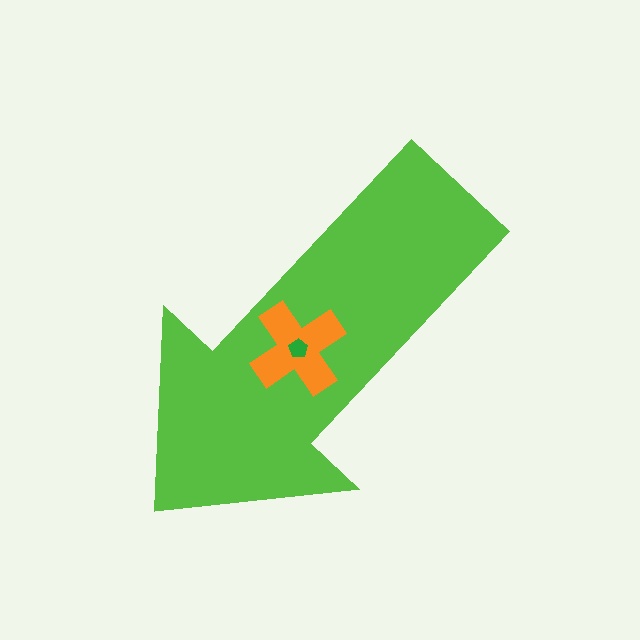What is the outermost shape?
The lime arrow.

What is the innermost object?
The green pentagon.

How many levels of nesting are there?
3.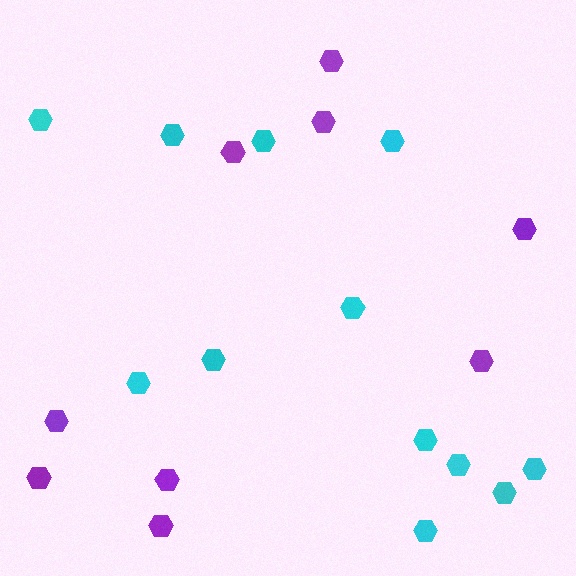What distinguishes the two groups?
There are 2 groups: one group of purple hexagons (9) and one group of cyan hexagons (12).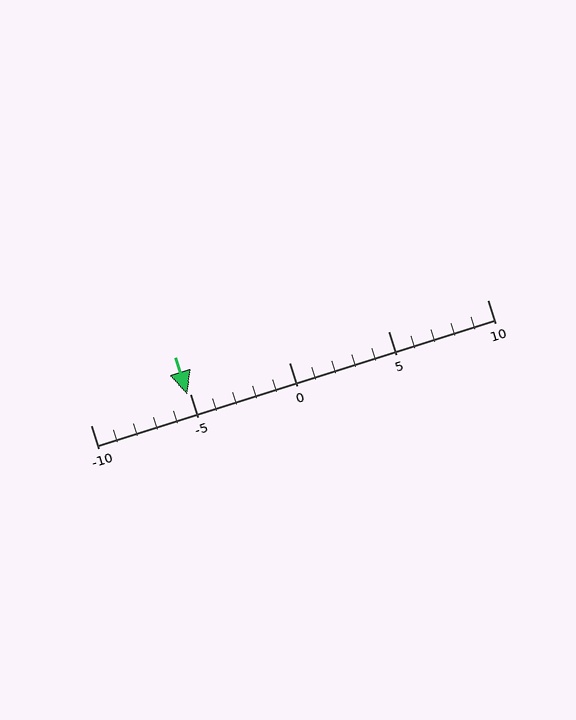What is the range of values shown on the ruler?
The ruler shows values from -10 to 10.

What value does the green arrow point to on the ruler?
The green arrow points to approximately -5.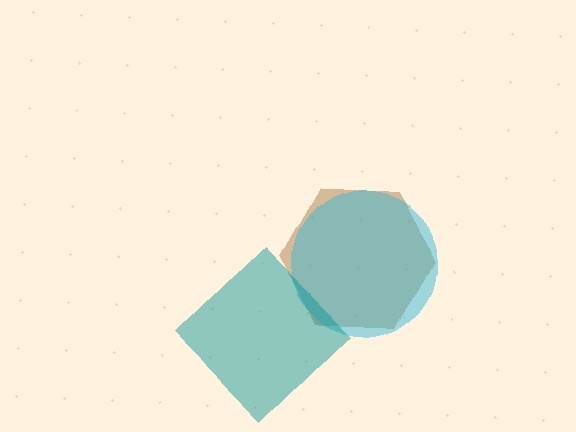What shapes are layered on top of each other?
The layered shapes are: a brown hexagon, a cyan circle, a teal diamond.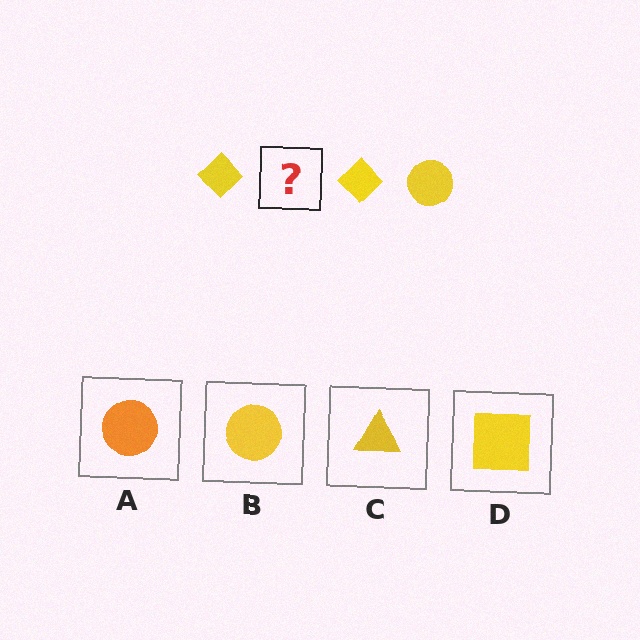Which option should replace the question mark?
Option B.